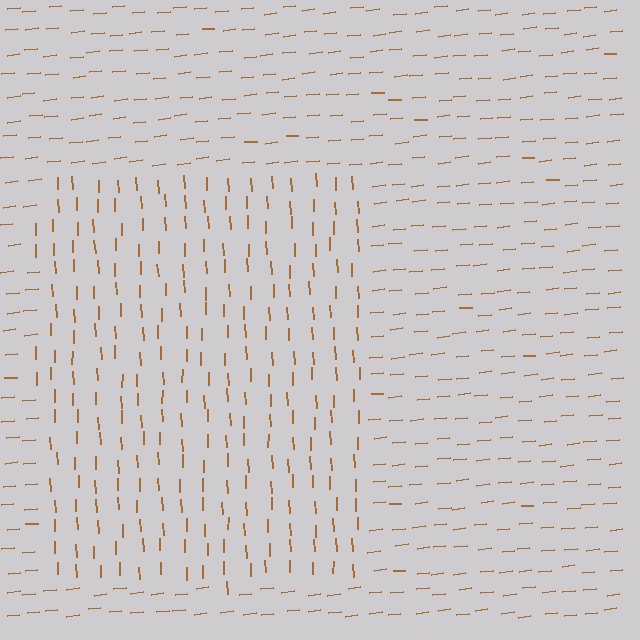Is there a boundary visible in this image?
Yes, there is a texture boundary formed by a change in line orientation.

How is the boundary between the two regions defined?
The boundary is defined purely by a change in line orientation (approximately 86 degrees difference). All lines are the same color and thickness.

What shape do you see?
I see a rectangle.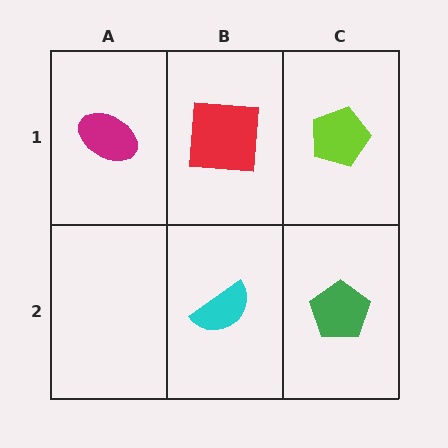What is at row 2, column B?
A cyan semicircle.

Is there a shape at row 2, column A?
No, that cell is empty.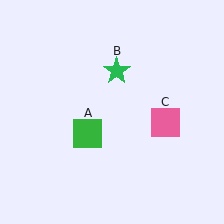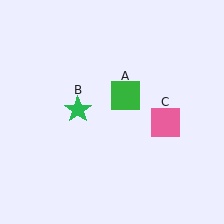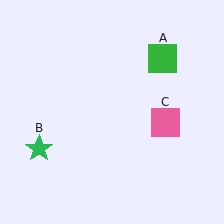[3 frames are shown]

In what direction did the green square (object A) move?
The green square (object A) moved up and to the right.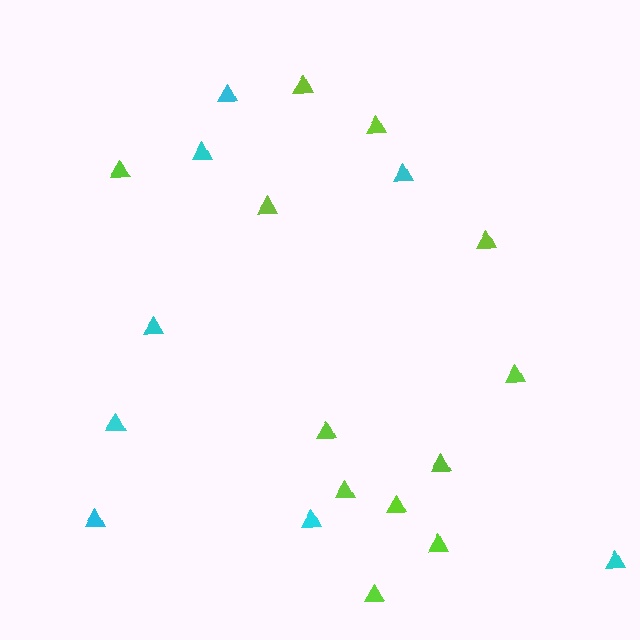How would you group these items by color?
There are 2 groups: one group of lime triangles (12) and one group of cyan triangles (8).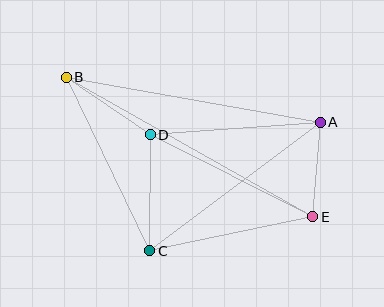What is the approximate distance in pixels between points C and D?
The distance between C and D is approximately 116 pixels.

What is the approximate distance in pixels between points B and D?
The distance between B and D is approximately 102 pixels.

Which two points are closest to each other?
Points A and E are closest to each other.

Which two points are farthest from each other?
Points B and E are farthest from each other.